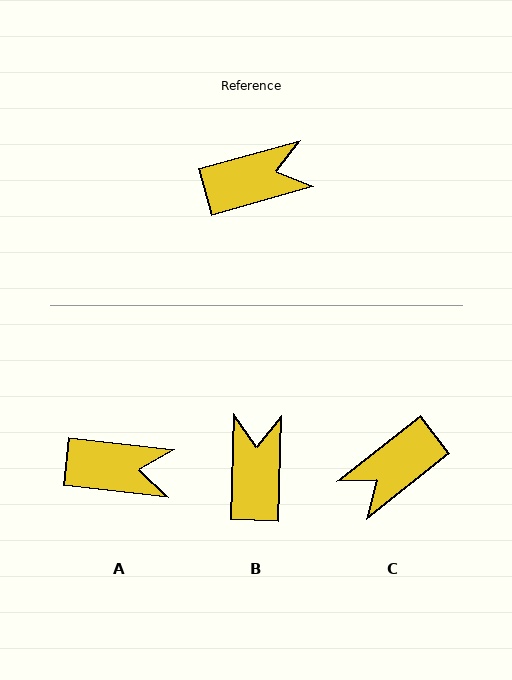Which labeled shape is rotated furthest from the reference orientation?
C, about 157 degrees away.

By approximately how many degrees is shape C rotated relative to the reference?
Approximately 157 degrees clockwise.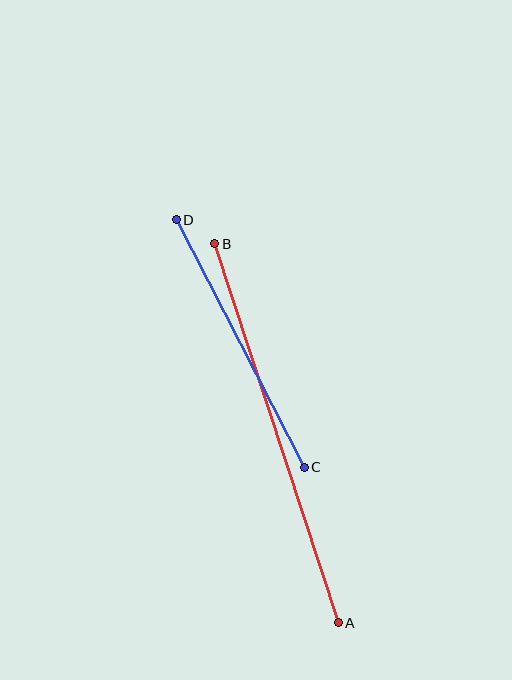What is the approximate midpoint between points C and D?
The midpoint is at approximately (240, 344) pixels.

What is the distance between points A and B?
The distance is approximately 399 pixels.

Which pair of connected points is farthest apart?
Points A and B are farthest apart.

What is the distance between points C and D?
The distance is approximately 279 pixels.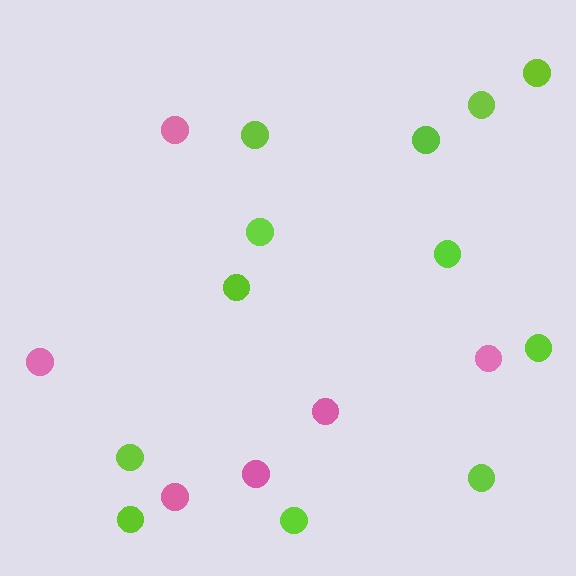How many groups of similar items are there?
There are 2 groups: one group of pink circles (6) and one group of lime circles (12).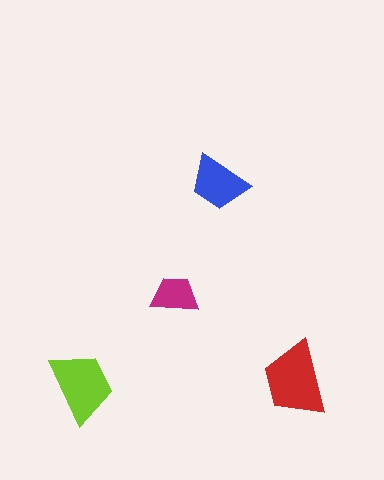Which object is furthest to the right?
The red trapezoid is rightmost.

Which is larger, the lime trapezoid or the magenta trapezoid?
The lime one.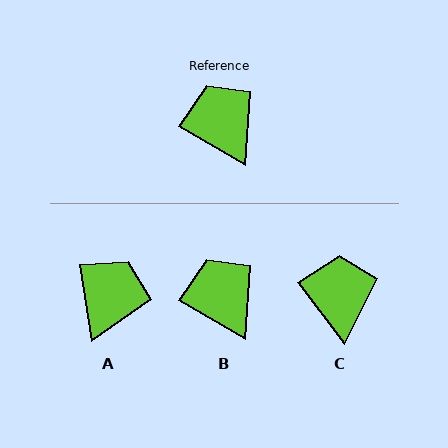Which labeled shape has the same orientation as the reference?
B.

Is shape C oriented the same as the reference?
No, it is off by about 23 degrees.